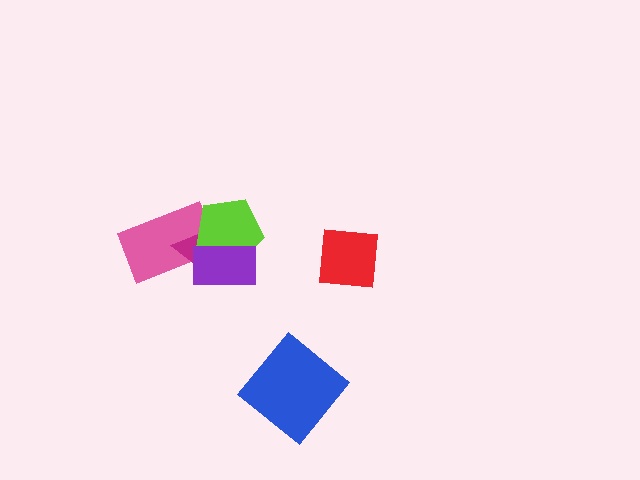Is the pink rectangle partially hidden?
Yes, it is partially covered by another shape.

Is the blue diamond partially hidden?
No, no other shape covers it.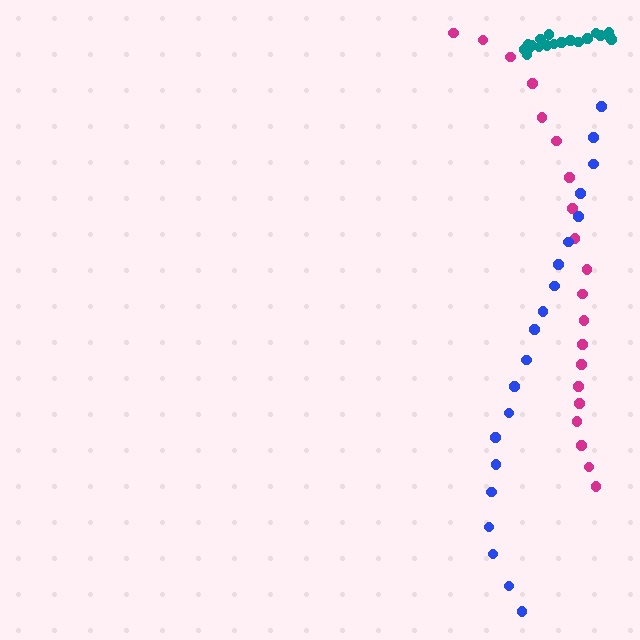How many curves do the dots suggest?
There are 3 distinct paths.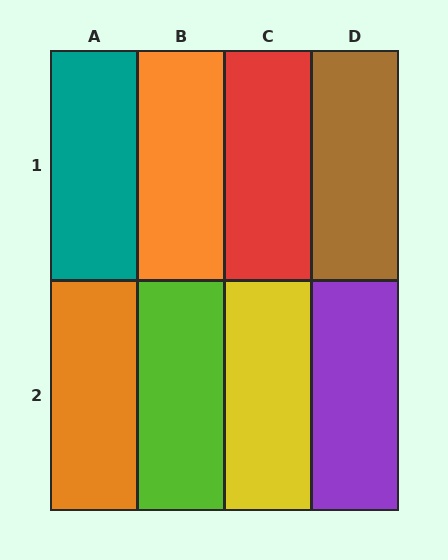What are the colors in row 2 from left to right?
Orange, lime, yellow, purple.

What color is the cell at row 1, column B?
Orange.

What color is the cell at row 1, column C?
Red.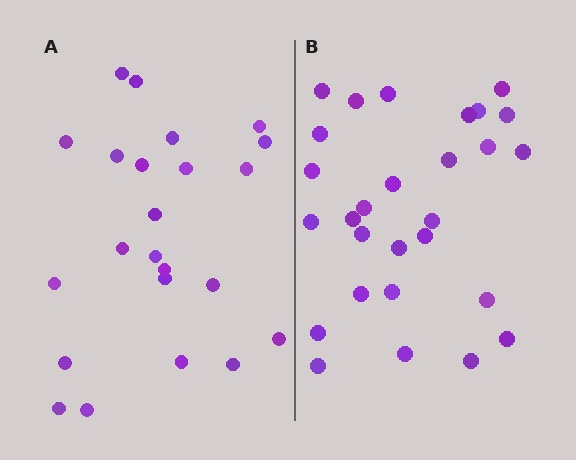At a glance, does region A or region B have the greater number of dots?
Region B (the right region) has more dots.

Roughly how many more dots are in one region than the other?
Region B has about 5 more dots than region A.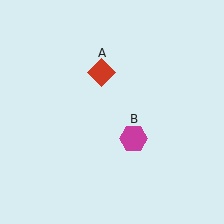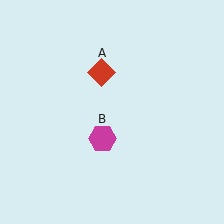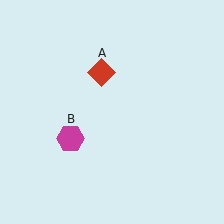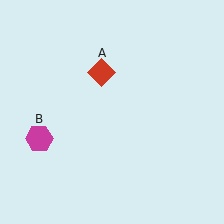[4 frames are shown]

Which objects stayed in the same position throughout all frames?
Red diamond (object A) remained stationary.